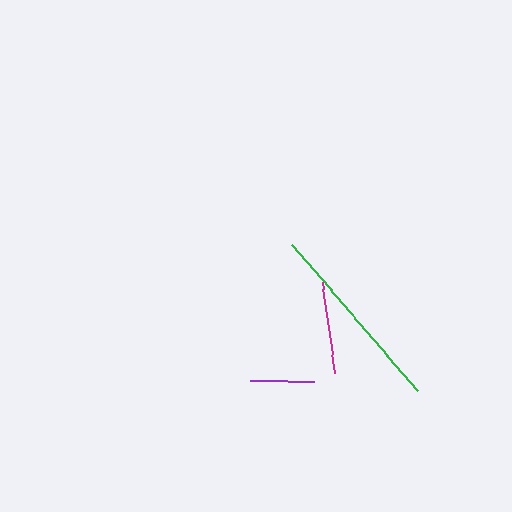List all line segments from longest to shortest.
From longest to shortest: green, magenta, purple.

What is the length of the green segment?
The green segment is approximately 194 pixels long.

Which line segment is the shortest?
The purple line is the shortest at approximately 64 pixels.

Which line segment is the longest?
The green line is the longest at approximately 194 pixels.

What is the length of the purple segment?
The purple segment is approximately 64 pixels long.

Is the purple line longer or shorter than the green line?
The green line is longer than the purple line.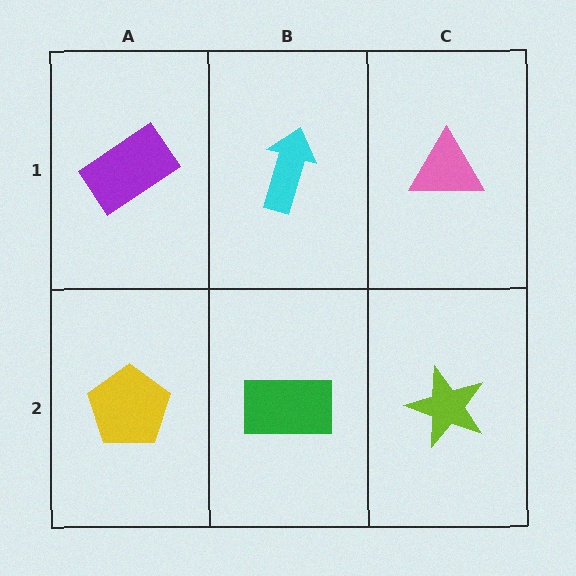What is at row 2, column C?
A lime star.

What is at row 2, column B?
A green rectangle.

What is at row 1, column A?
A purple rectangle.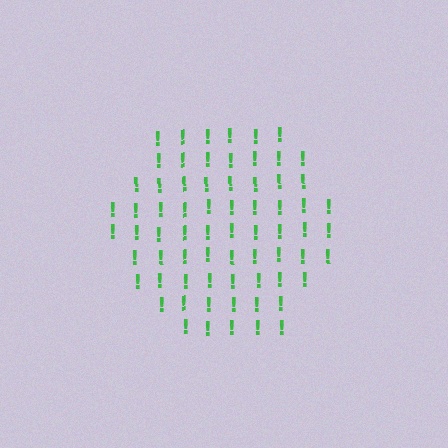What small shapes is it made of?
It is made of small exclamation marks.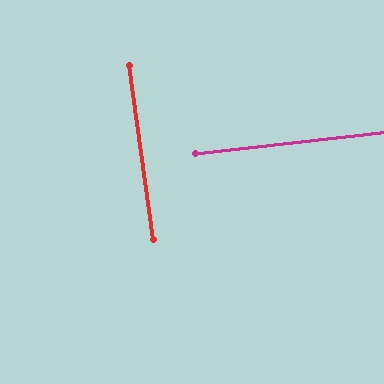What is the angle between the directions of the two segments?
Approximately 89 degrees.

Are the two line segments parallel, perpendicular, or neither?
Perpendicular — they meet at approximately 89°.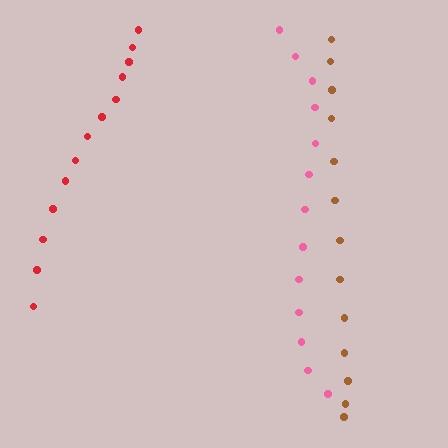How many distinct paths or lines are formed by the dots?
There are 3 distinct paths.